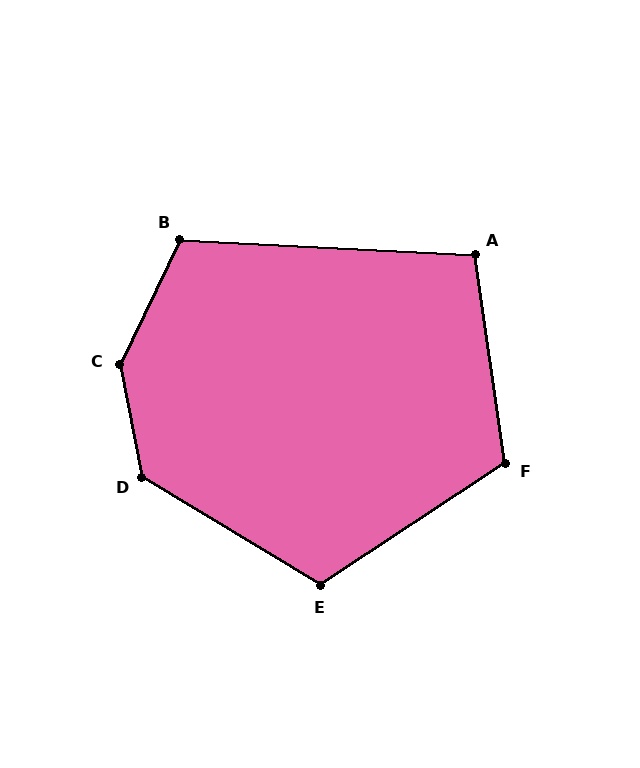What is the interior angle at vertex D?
Approximately 132 degrees (obtuse).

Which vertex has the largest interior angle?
C, at approximately 143 degrees.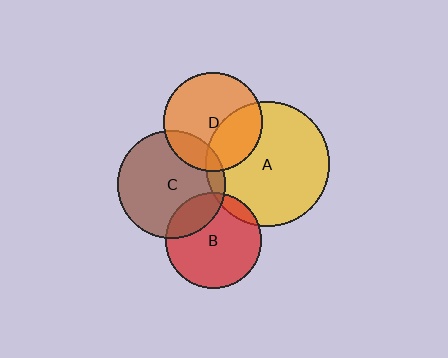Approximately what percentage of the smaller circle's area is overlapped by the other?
Approximately 10%.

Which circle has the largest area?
Circle A (yellow).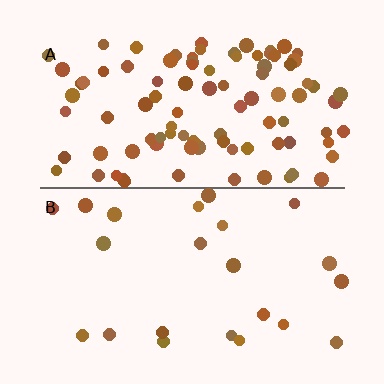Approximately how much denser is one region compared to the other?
Approximately 4.2× — region A over region B.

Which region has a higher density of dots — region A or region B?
A (the top).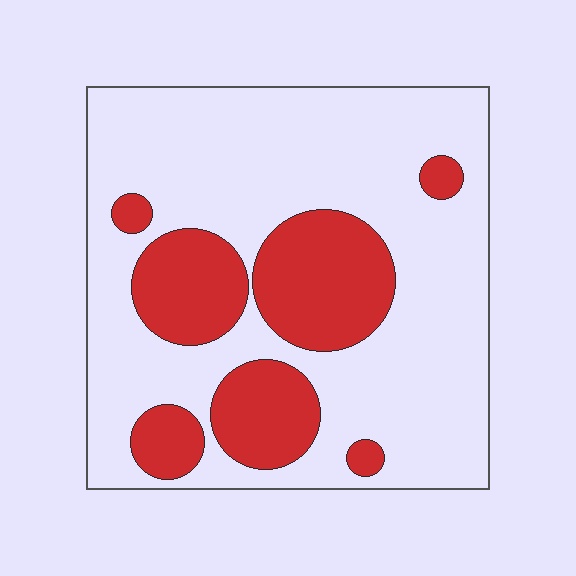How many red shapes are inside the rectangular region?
7.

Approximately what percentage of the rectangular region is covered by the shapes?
Approximately 30%.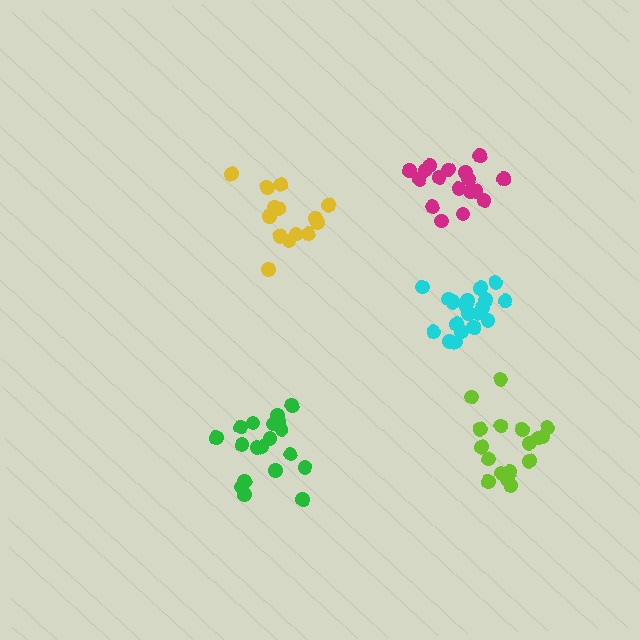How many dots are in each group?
Group 1: 17 dots, Group 2: 14 dots, Group 3: 19 dots, Group 4: 19 dots, Group 5: 18 dots (87 total).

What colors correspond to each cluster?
The clusters are colored: magenta, yellow, cyan, green, lime.